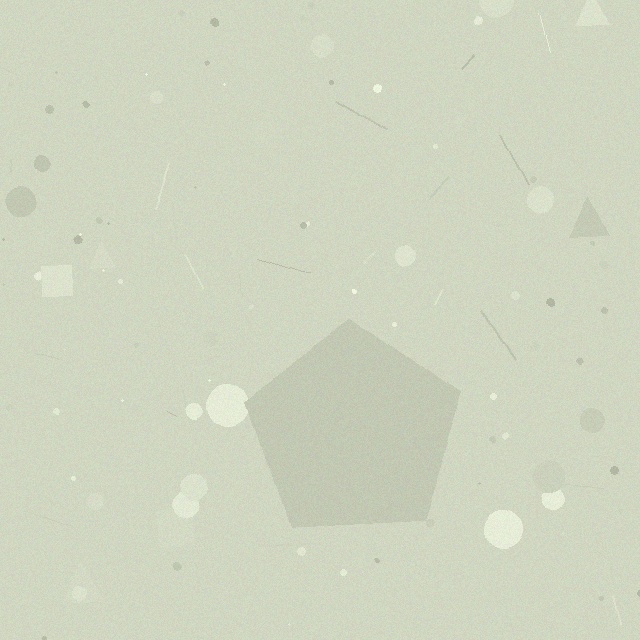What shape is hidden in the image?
A pentagon is hidden in the image.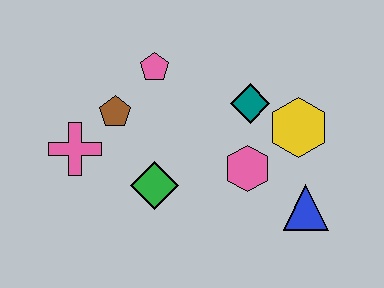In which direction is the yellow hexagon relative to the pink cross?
The yellow hexagon is to the right of the pink cross.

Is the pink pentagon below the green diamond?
No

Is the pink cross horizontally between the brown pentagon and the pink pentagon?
No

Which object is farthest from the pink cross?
The blue triangle is farthest from the pink cross.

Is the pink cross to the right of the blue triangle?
No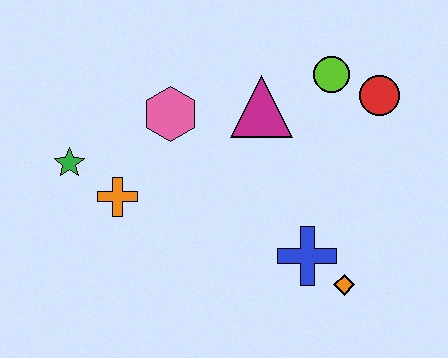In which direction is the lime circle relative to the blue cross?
The lime circle is above the blue cross.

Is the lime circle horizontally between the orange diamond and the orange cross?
Yes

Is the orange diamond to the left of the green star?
No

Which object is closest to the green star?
The orange cross is closest to the green star.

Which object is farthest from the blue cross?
The green star is farthest from the blue cross.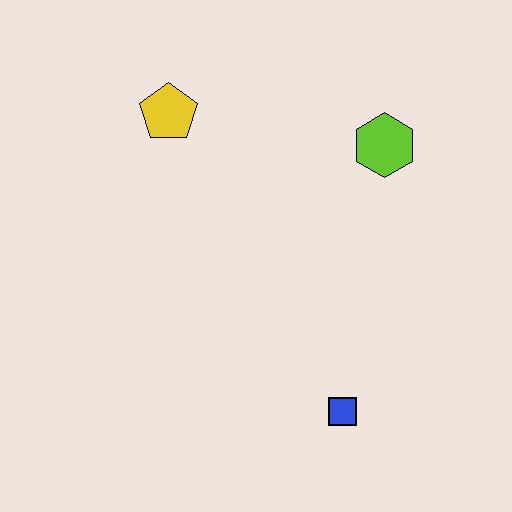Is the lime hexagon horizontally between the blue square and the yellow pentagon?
No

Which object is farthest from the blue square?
The yellow pentagon is farthest from the blue square.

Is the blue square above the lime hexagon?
No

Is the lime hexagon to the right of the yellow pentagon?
Yes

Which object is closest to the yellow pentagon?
The lime hexagon is closest to the yellow pentagon.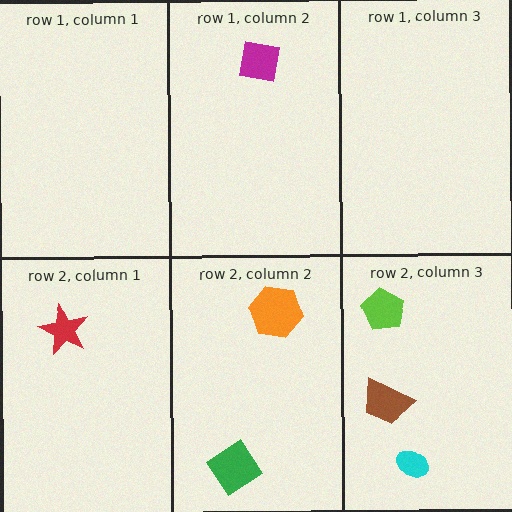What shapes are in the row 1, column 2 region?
The magenta square.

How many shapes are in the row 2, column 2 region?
2.